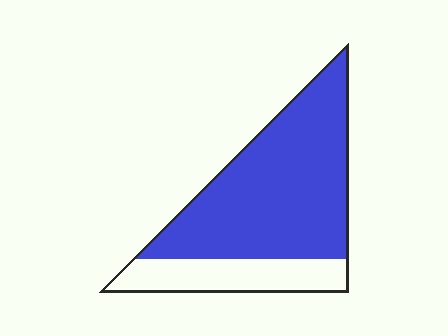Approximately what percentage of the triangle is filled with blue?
Approximately 75%.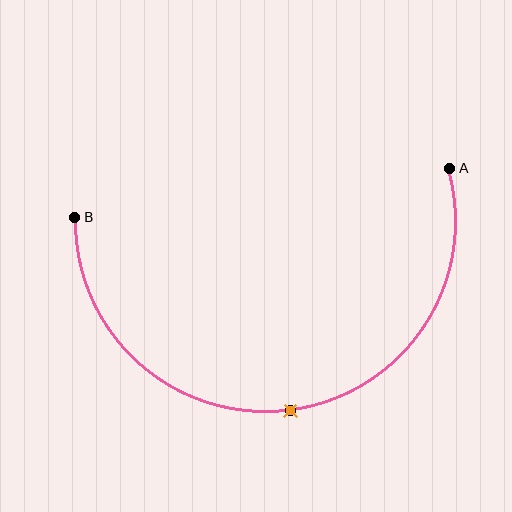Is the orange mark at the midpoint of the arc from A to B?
Yes. The orange mark lies on the arc at equal arc-length from both A and B — it is the arc midpoint.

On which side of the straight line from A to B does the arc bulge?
The arc bulges below the straight line connecting A and B.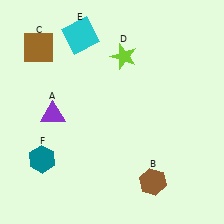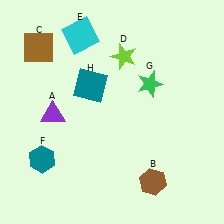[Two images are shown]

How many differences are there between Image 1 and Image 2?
There are 2 differences between the two images.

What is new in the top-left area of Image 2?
A teal square (H) was added in the top-left area of Image 2.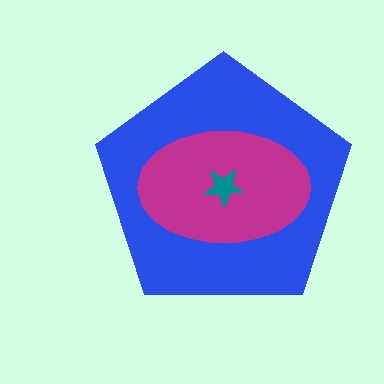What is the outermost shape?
The blue pentagon.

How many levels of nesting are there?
3.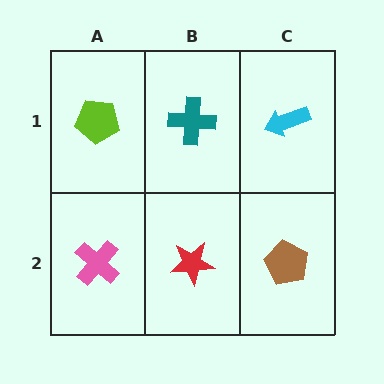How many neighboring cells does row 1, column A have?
2.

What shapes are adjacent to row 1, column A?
A pink cross (row 2, column A), a teal cross (row 1, column B).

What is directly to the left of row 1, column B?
A lime pentagon.